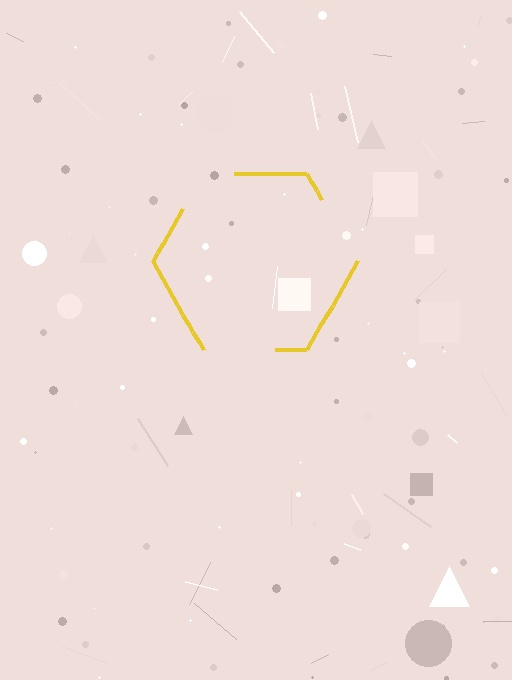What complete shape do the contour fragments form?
The contour fragments form a hexagon.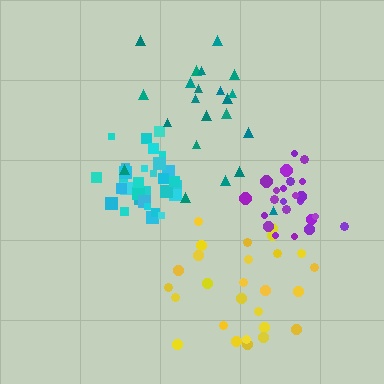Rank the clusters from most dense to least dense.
cyan, purple, yellow, teal.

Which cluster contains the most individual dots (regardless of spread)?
Cyan (32).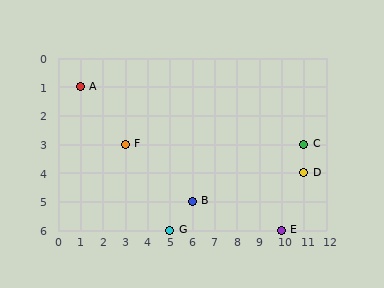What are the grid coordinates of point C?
Point C is at grid coordinates (11, 3).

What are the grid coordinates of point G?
Point G is at grid coordinates (5, 6).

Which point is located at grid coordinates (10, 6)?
Point E is at (10, 6).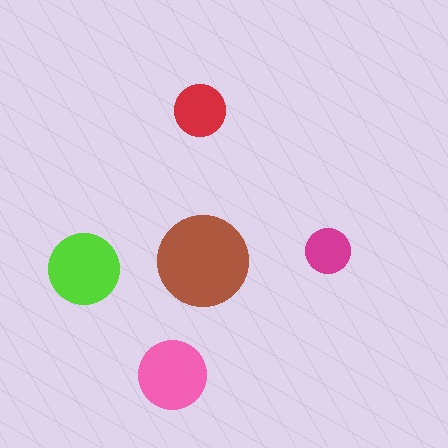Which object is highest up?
The red circle is topmost.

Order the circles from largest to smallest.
the brown one, the lime one, the pink one, the red one, the magenta one.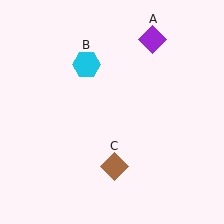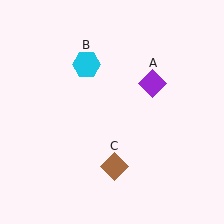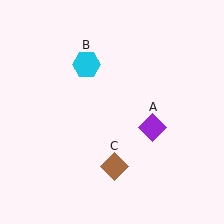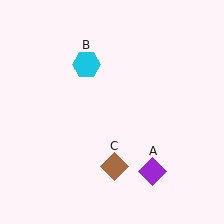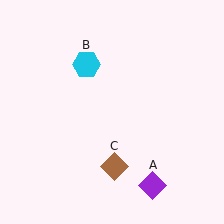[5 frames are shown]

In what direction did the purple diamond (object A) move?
The purple diamond (object A) moved down.